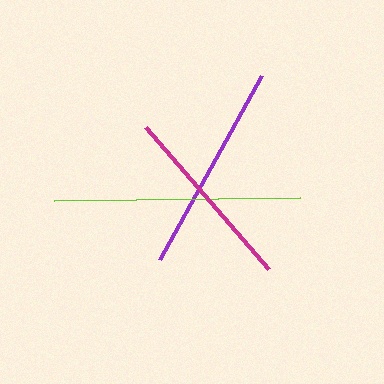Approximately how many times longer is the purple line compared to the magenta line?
The purple line is approximately 1.1 times the length of the magenta line.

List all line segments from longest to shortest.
From longest to shortest: lime, purple, magenta.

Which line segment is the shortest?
The magenta line is the shortest at approximately 188 pixels.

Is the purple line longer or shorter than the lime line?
The lime line is longer than the purple line.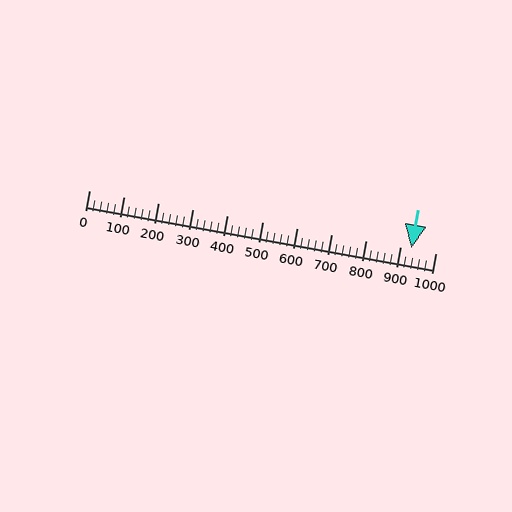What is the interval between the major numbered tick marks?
The major tick marks are spaced 100 units apart.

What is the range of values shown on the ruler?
The ruler shows values from 0 to 1000.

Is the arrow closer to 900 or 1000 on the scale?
The arrow is closer to 900.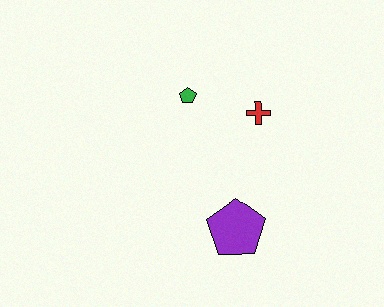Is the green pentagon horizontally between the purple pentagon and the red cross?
No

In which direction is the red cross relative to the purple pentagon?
The red cross is above the purple pentagon.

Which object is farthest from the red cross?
The purple pentagon is farthest from the red cross.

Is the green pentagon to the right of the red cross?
No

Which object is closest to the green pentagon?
The red cross is closest to the green pentagon.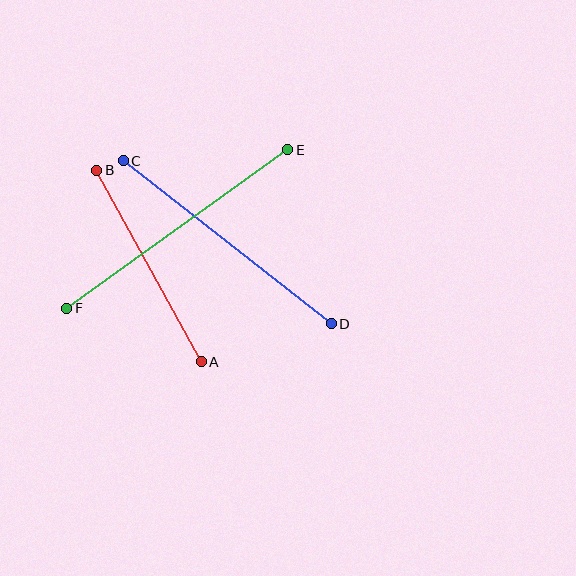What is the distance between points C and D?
The distance is approximately 264 pixels.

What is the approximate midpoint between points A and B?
The midpoint is at approximately (149, 266) pixels.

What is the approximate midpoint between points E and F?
The midpoint is at approximately (177, 229) pixels.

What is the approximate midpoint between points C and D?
The midpoint is at approximately (227, 242) pixels.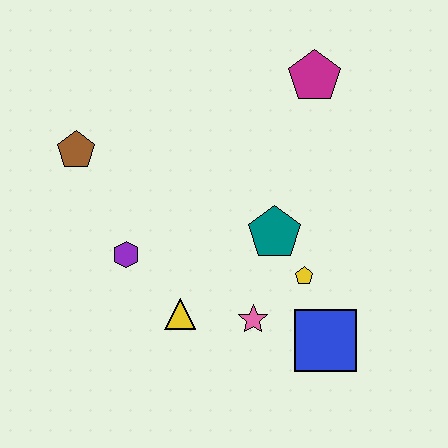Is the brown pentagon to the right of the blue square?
No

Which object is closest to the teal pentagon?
The yellow pentagon is closest to the teal pentagon.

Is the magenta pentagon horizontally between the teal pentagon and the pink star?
No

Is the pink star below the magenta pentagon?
Yes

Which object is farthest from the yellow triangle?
The magenta pentagon is farthest from the yellow triangle.